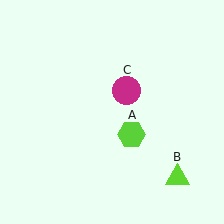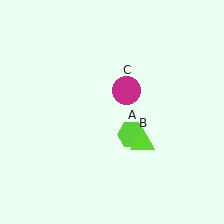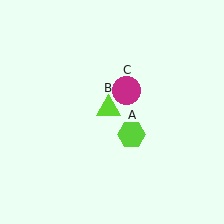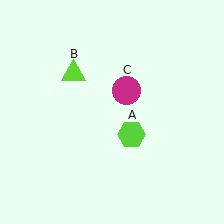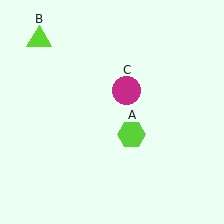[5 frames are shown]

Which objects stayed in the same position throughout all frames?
Lime hexagon (object A) and magenta circle (object C) remained stationary.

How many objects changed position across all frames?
1 object changed position: lime triangle (object B).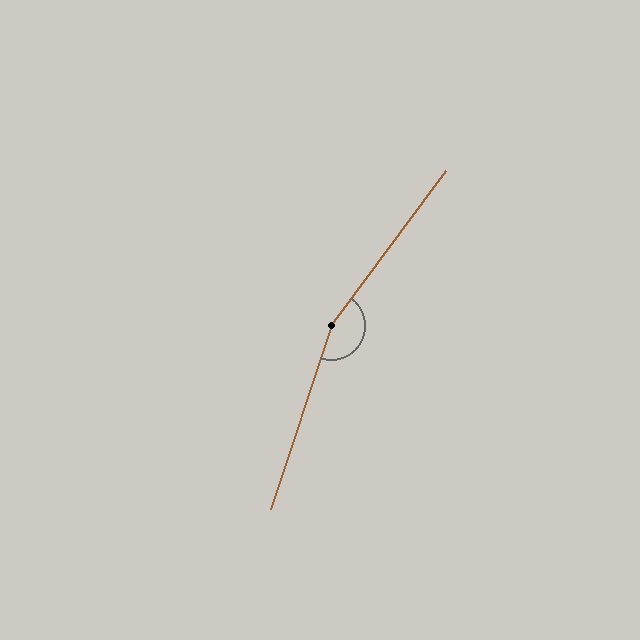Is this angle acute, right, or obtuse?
It is obtuse.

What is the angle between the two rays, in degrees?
Approximately 162 degrees.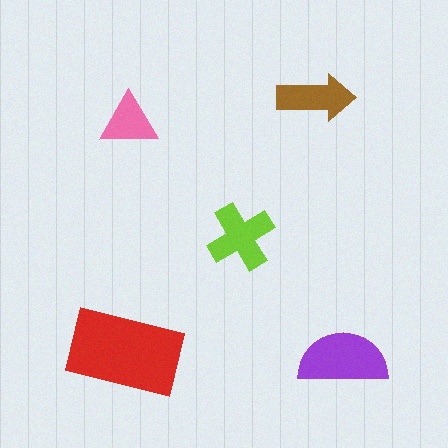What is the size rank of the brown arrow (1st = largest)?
4th.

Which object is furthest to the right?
The purple semicircle is rightmost.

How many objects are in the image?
There are 5 objects in the image.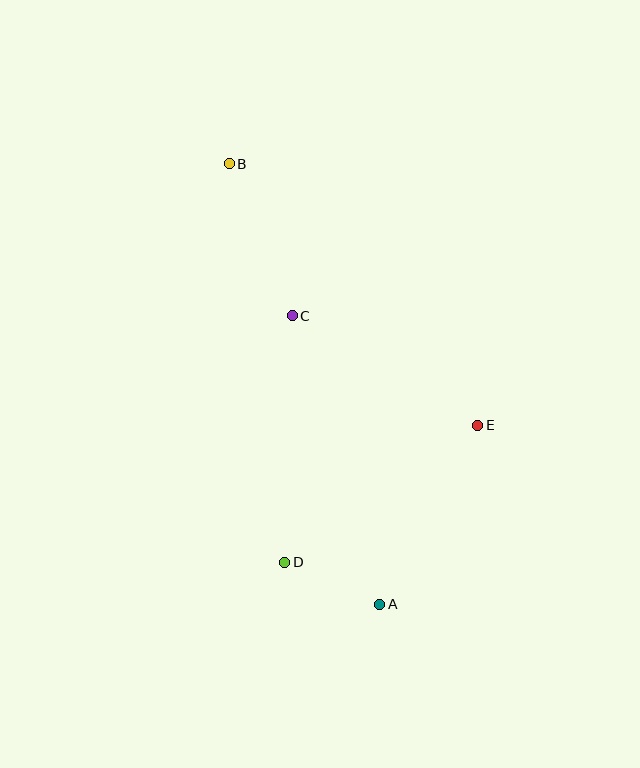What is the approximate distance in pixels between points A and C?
The distance between A and C is approximately 301 pixels.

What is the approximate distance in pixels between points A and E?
The distance between A and E is approximately 204 pixels.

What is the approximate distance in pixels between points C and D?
The distance between C and D is approximately 246 pixels.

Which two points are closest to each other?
Points A and D are closest to each other.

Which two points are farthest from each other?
Points A and B are farthest from each other.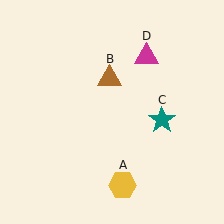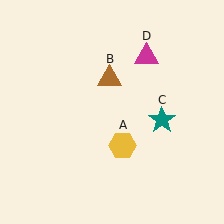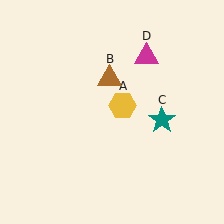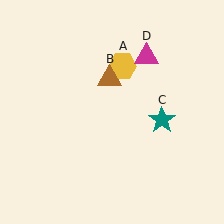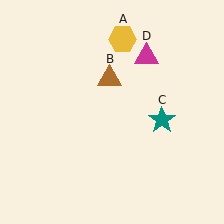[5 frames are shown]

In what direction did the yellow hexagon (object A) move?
The yellow hexagon (object A) moved up.